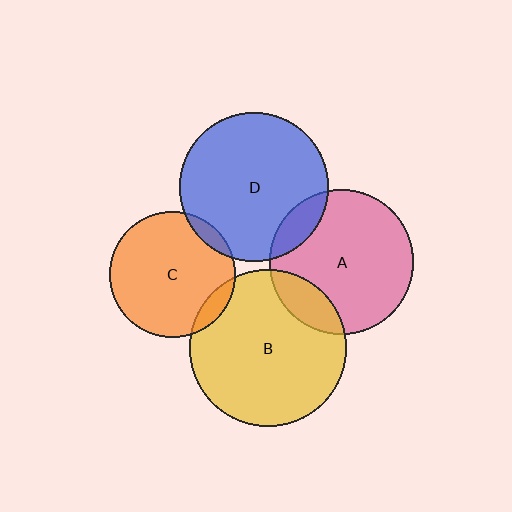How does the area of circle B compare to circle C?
Approximately 1.5 times.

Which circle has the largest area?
Circle B (yellow).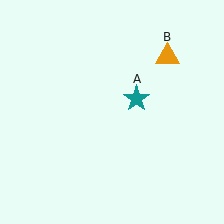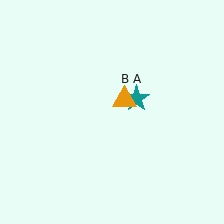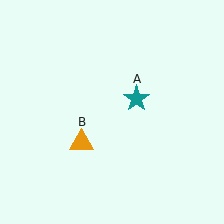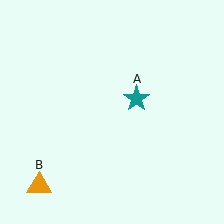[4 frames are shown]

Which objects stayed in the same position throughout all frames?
Teal star (object A) remained stationary.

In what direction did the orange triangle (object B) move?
The orange triangle (object B) moved down and to the left.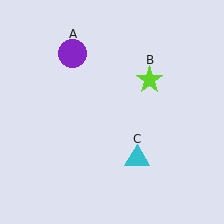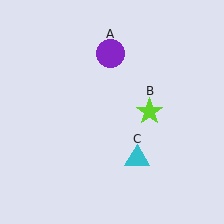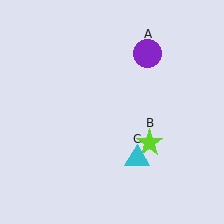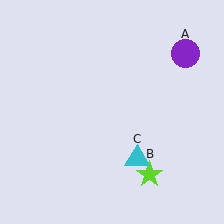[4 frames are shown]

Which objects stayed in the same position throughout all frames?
Cyan triangle (object C) remained stationary.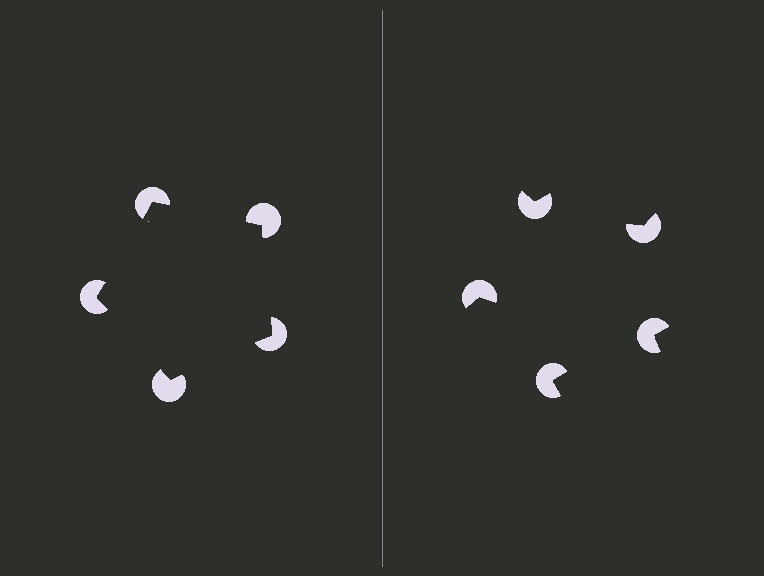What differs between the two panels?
The pac-man discs are positioned identically on both sides; only the wedge orientations differ. On the left they align to a pentagon; on the right they are misaligned.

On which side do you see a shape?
An illusory pentagon appears on the left side. On the right side the wedge cuts are rotated, so no coherent shape forms.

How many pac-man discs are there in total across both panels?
10 — 5 on each side.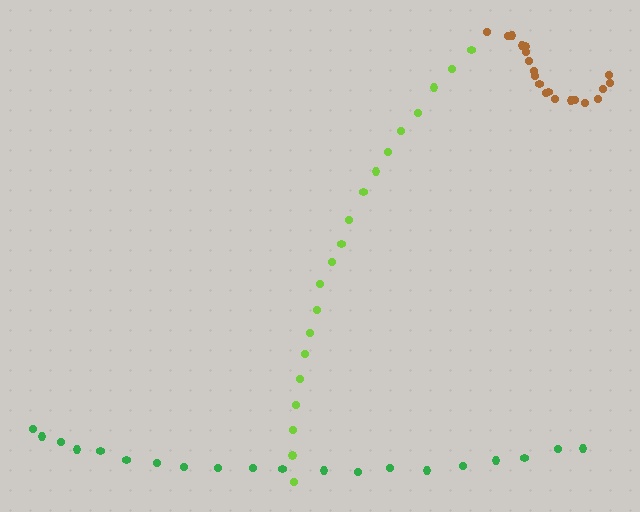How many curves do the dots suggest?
There are 3 distinct paths.